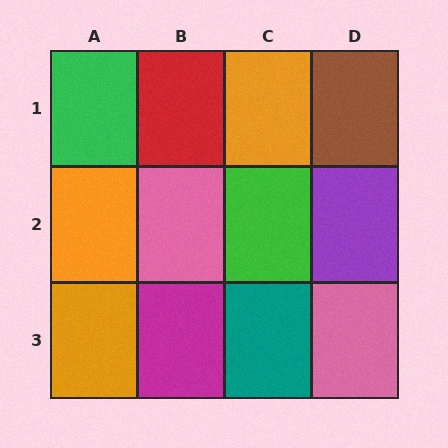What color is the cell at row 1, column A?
Green.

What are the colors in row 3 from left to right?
Orange, magenta, teal, pink.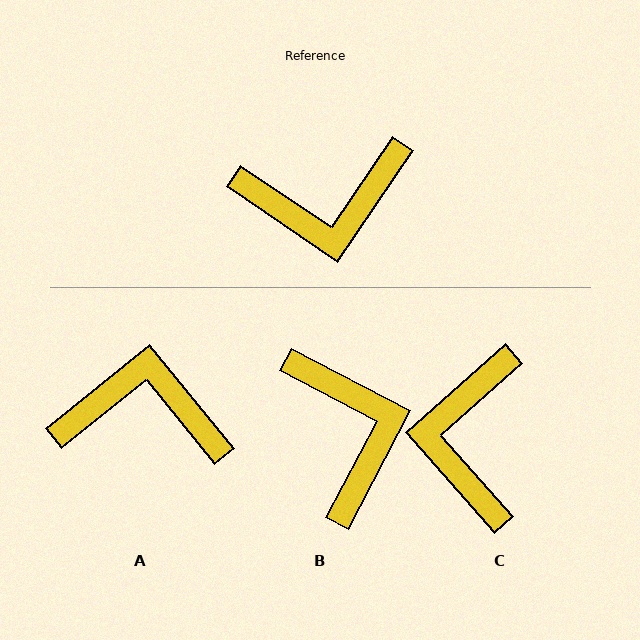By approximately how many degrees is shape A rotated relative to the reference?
Approximately 163 degrees counter-clockwise.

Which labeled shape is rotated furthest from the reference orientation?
A, about 163 degrees away.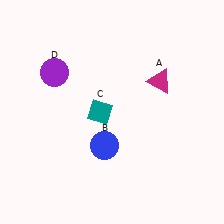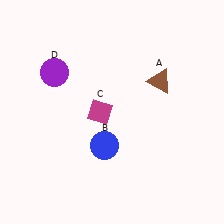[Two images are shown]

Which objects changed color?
A changed from magenta to brown. C changed from teal to magenta.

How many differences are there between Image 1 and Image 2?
There are 2 differences between the two images.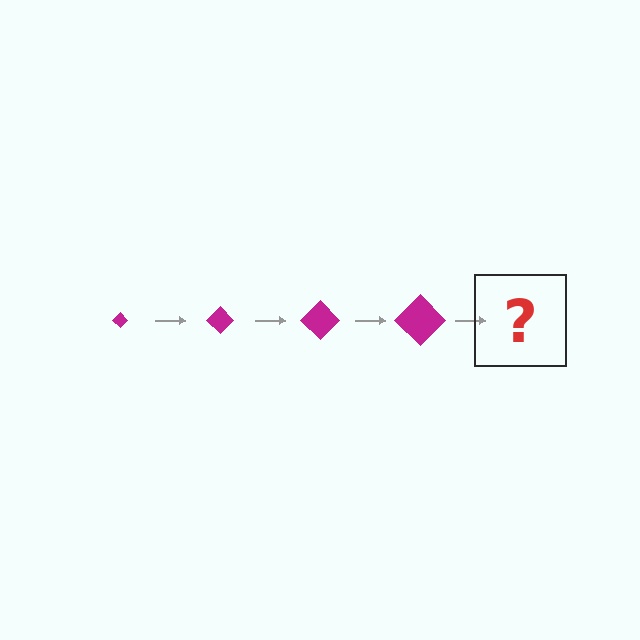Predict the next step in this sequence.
The next step is a magenta diamond, larger than the previous one.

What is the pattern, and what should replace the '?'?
The pattern is that the diamond gets progressively larger each step. The '?' should be a magenta diamond, larger than the previous one.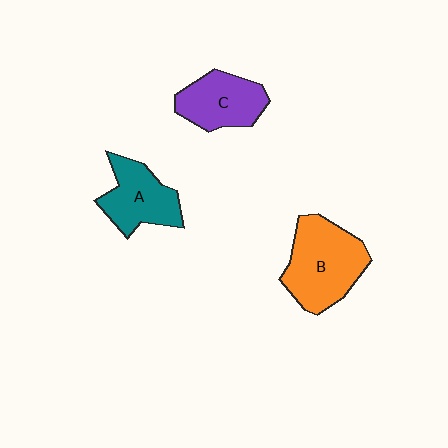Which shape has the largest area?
Shape B (orange).